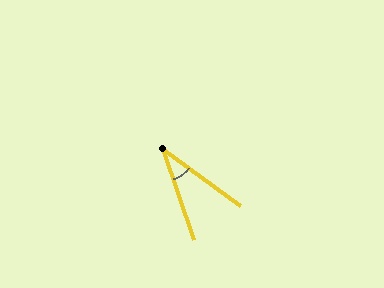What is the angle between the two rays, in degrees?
Approximately 35 degrees.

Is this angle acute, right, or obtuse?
It is acute.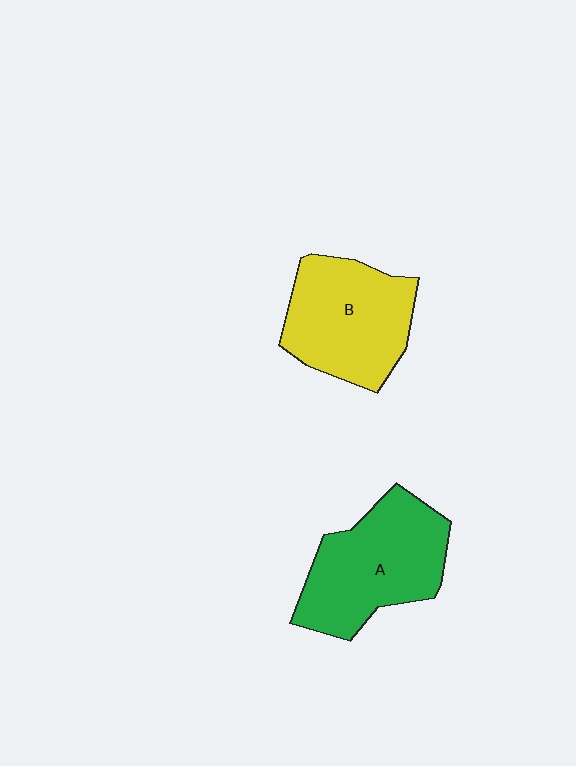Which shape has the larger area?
Shape A (green).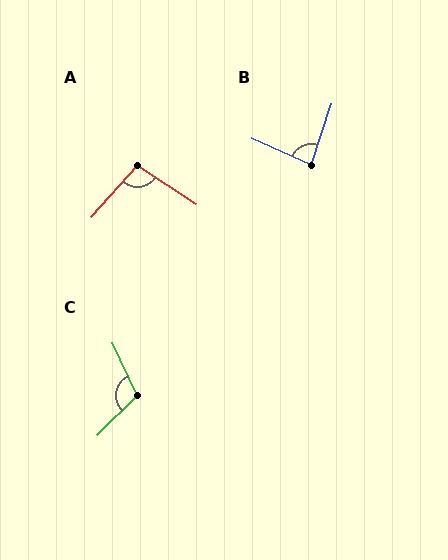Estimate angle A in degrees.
Approximately 98 degrees.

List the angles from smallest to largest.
B (85°), A (98°), C (110°).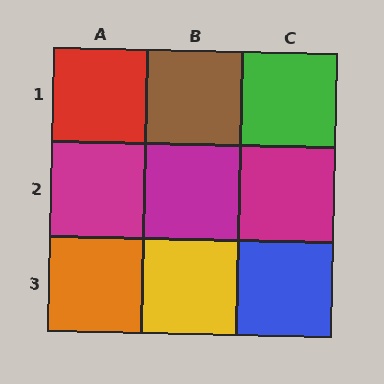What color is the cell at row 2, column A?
Magenta.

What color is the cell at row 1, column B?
Brown.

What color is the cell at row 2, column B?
Magenta.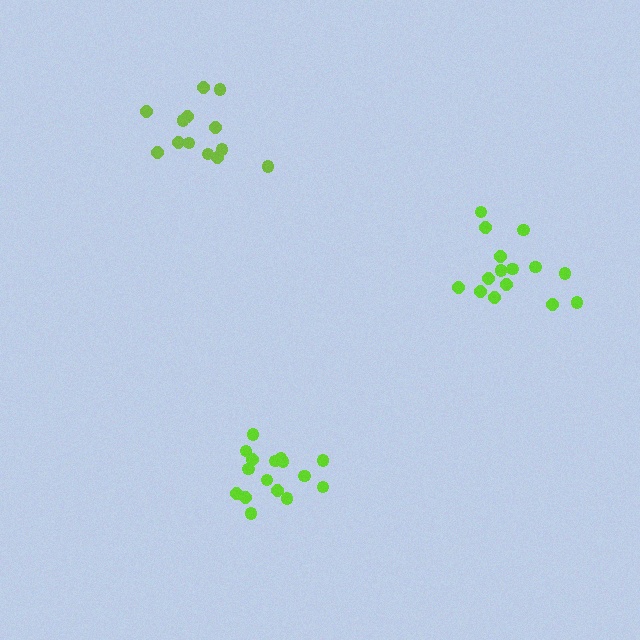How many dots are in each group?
Group 1: 16 dots, Group 2: 13 dots, Group 3: 15 dots (44 total).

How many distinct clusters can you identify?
There are 3 distinct clusters.